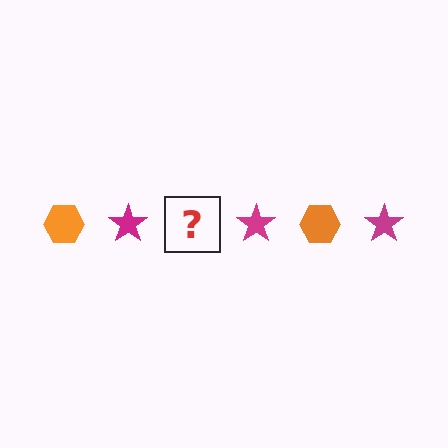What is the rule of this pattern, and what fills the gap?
The rule is that the pattern alternates between orange hexagon and magenta star. The gap should be filled with an orange hexagon.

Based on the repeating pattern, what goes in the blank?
The blank should be an orange hexagon.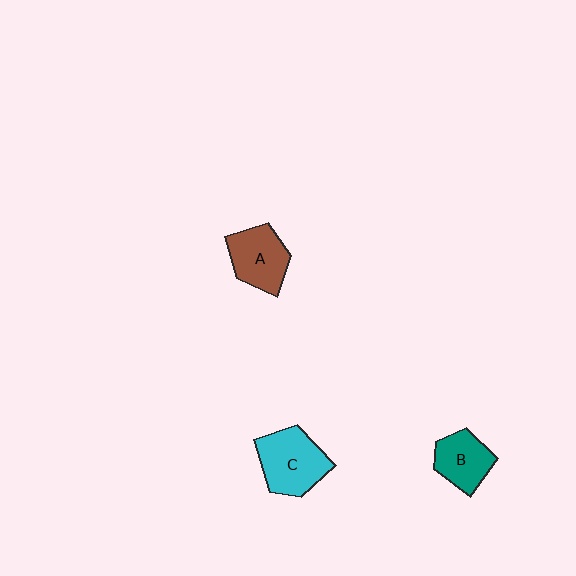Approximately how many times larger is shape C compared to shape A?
Approximately 1.2 times.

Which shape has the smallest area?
Shape B (teal).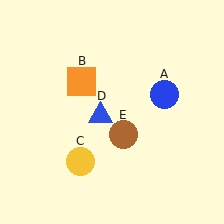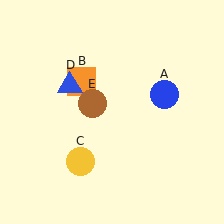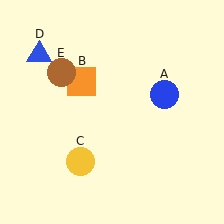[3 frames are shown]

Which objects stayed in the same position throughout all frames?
Blue circle (object A) and orange square (object B) and yellow circle (object C) remained stationary.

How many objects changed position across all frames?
2 objects changed position: blue triangle (object D), brown circle (object E).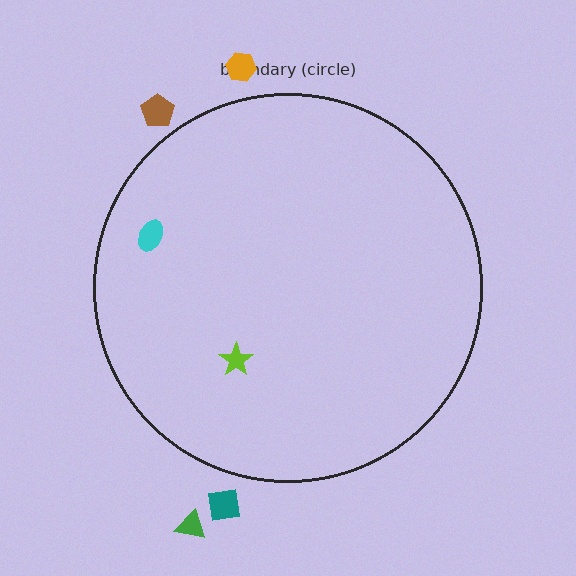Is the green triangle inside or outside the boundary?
Outside.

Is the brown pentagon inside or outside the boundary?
Outside.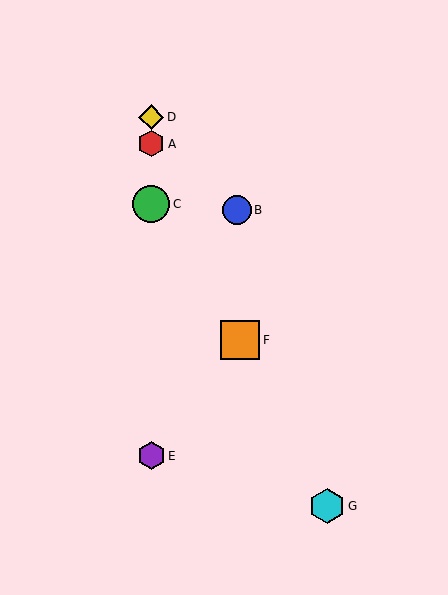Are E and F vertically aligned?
No, E is at x≈151 and F is at x≈240.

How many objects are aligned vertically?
4 objects (A, C, D, E) are aligned vertically.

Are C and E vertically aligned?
Yes, both are at x≈151.